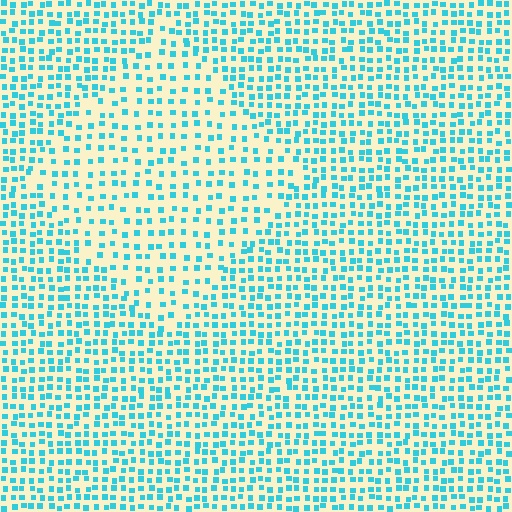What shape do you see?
I see a diamond.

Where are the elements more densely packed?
The elements are more densely packed outside the diamond boundary.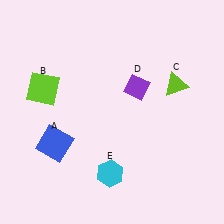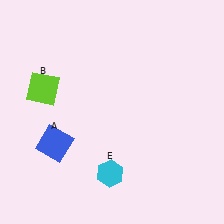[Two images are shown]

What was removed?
The purple diamond (D), the lime triangle (C) were removed in Image 2.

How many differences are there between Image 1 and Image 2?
There are 2 differences between the two images.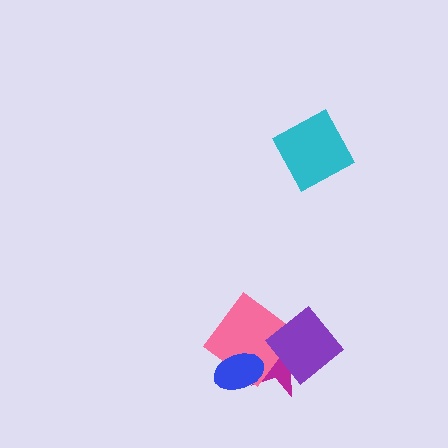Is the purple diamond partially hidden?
No, no other shape covers it.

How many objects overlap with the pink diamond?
3 objects overlap with the pink diamond.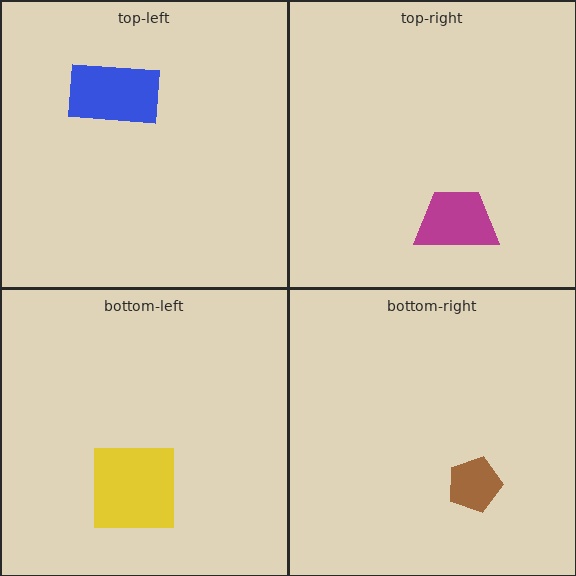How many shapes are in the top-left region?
1.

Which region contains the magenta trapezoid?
The top-right region.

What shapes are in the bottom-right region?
The brown pentagon.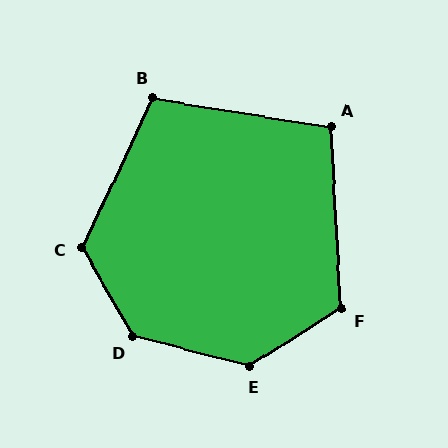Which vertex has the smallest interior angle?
A, at approximately 102 degrees.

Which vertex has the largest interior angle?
D, at approximately 135 degrees.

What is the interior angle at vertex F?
Approximately 119 degrees (obtuse).